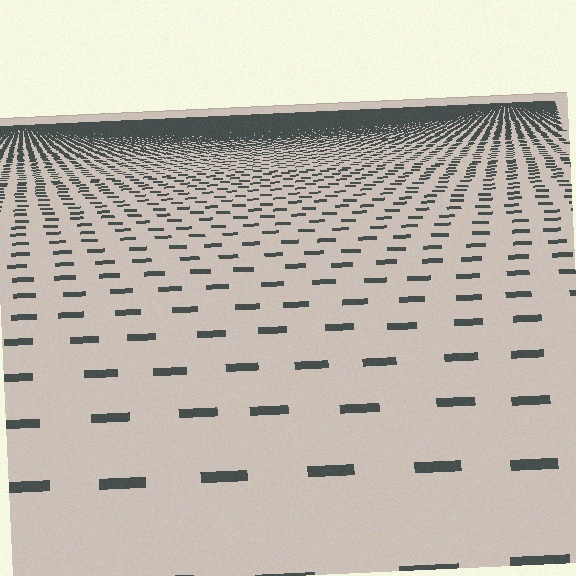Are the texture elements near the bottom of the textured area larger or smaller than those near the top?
Larger. Near the bottom, elements are closer to the viewer and appear at a bigger on-screen size.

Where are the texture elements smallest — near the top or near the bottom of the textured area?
Near the top.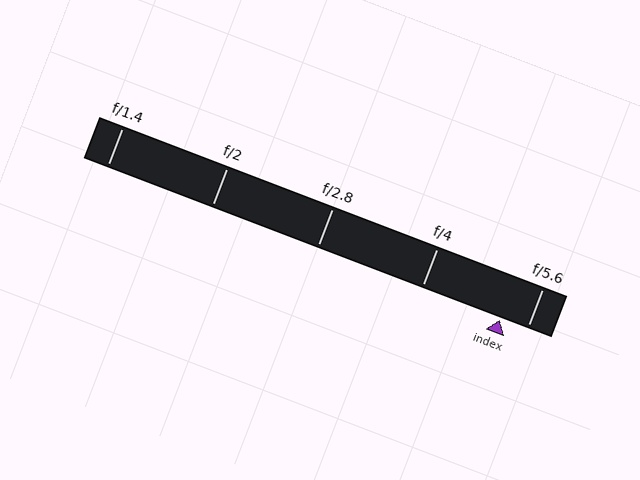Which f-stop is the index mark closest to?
The index mark is closest to f/5.6.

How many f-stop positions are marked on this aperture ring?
There are 5 f-stop positions marked.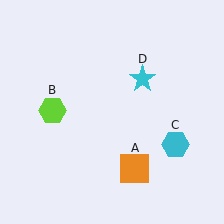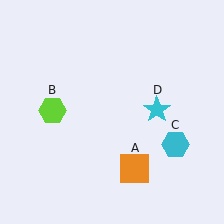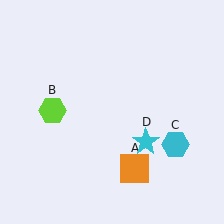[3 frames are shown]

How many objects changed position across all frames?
1 object changed position: cyan star (object D).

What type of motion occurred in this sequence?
The cyan star (object D) rotated clockwise around the center of the scene.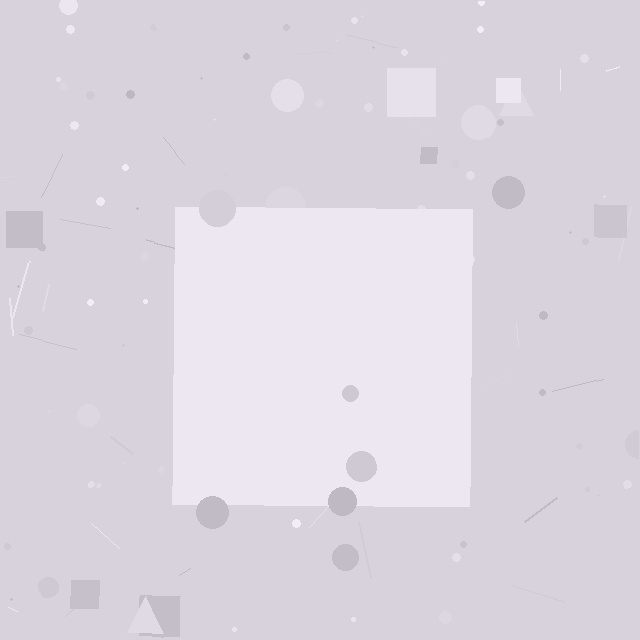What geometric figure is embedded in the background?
A square is embedded in the background.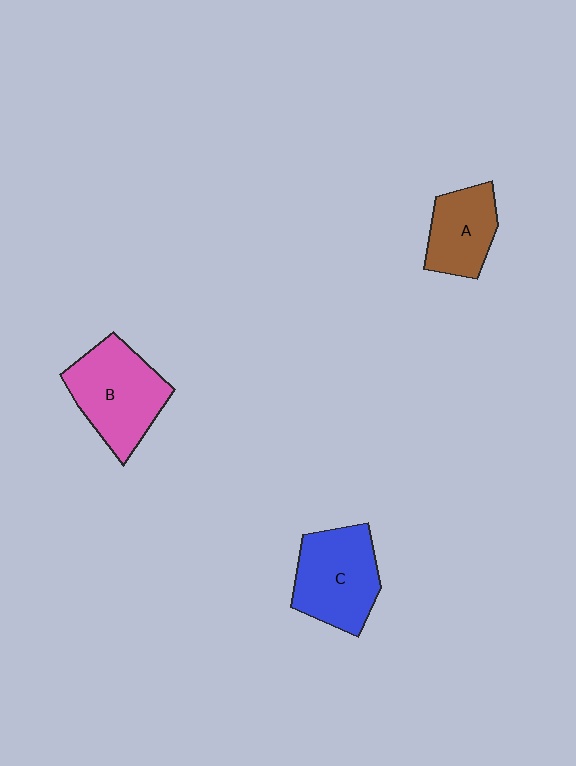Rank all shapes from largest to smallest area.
From largest to smallest: B (pink), C (blue), A (brown).